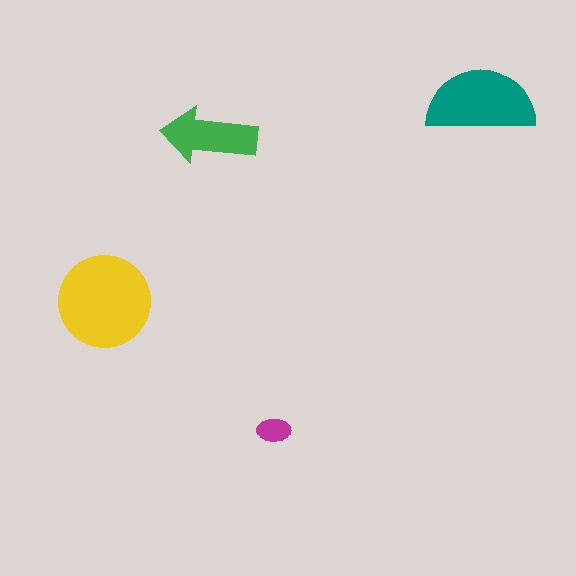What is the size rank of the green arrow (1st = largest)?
3rd.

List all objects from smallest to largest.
The magenta ellipse, the green arrow, the teal semicircle, the yellow circle.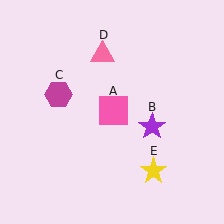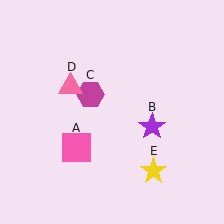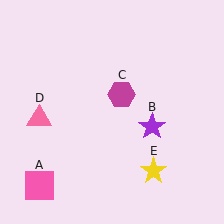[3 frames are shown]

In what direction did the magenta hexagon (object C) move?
The magenta hexagon (object C) moved right.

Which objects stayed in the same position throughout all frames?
Purple star (object B) and yellow star (object E) remained stationary.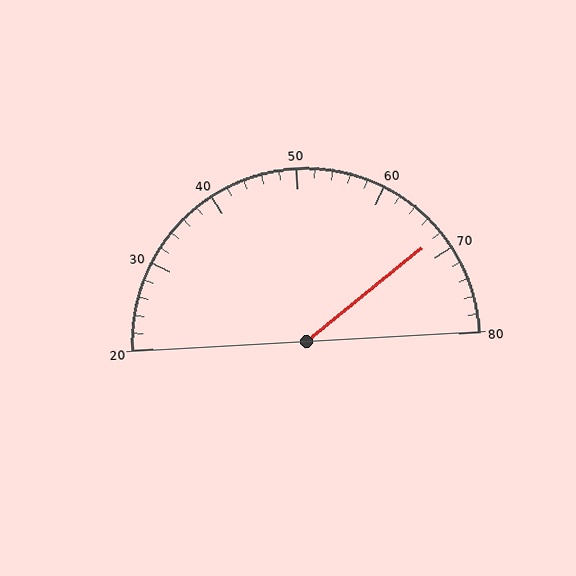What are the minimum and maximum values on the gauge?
The gauge ranges from 20 to 80.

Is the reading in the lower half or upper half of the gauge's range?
The reading is in the upper half of the range (20 to 80).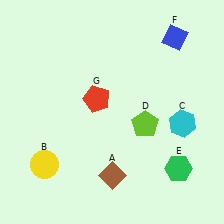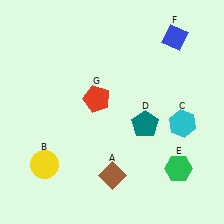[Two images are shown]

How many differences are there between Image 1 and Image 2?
There is 1 difference between the two images.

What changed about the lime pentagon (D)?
In Image 1, D is lime. In Image 2, it changed to teal.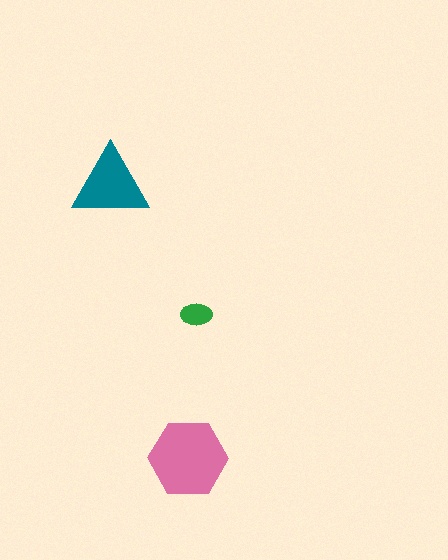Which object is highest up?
The teal triangle is topmost.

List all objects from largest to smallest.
The pink hexagon, the teal triangle, the green ellipse.